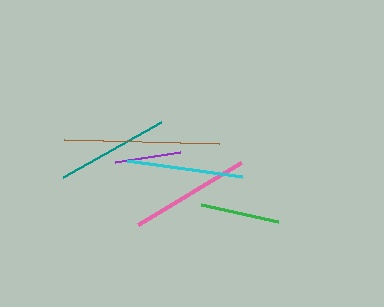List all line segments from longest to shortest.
From longest to shortest: brown, pink, cyan, teal, green, purple.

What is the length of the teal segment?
The teal segment is approximately 113 pixels long.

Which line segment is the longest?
The brown line is the longest at approximately 155 pixels.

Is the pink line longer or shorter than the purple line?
The pink line is longer than the purple line.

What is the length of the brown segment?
The brown segment is approximately 155 pixels long.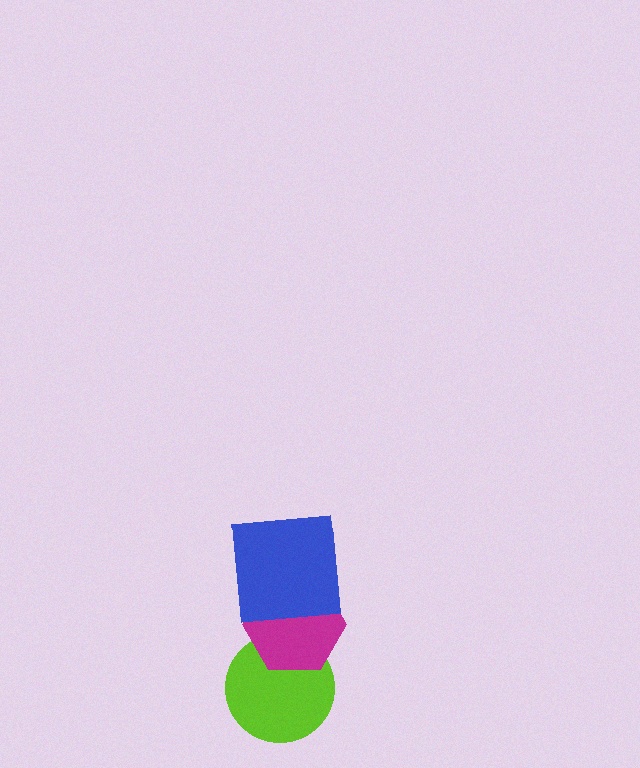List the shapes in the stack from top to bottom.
From top to bottom: the blue square, the magenta hexagon, the lime circle.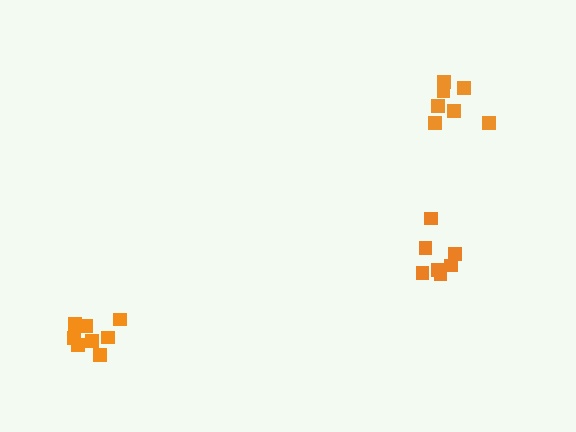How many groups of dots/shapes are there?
There are 3 groups.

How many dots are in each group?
Group 1: 7 dots, Group 2: 7 dots, Group 3: 8 dots (22 total).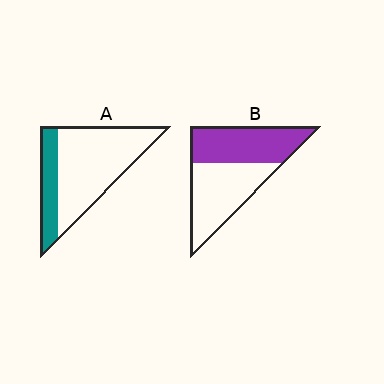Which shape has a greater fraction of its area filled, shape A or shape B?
Shape B.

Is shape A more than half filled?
No.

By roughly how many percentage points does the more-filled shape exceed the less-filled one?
By roughly 20 percentage points (B over A).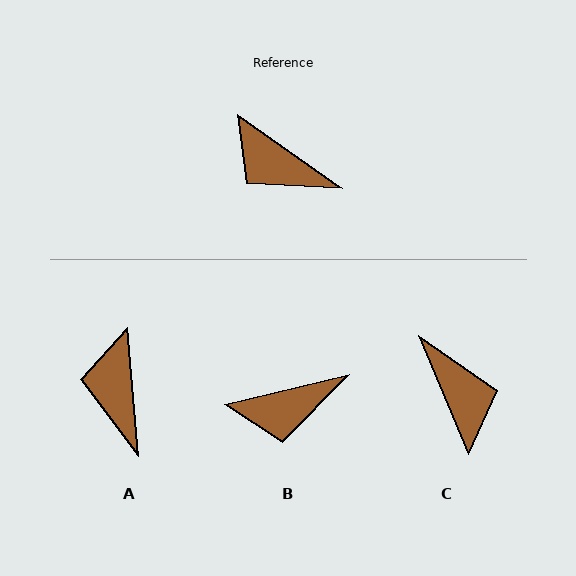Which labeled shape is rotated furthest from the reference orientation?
C, about 148 degrees away.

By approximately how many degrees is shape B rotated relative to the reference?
Approximately 49 degrees counter-clockwise.